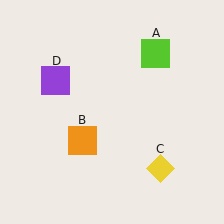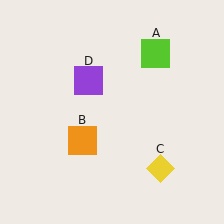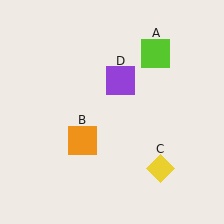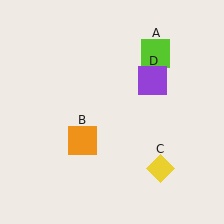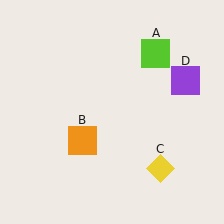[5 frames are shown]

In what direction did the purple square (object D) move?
The purple square (object D) moved right.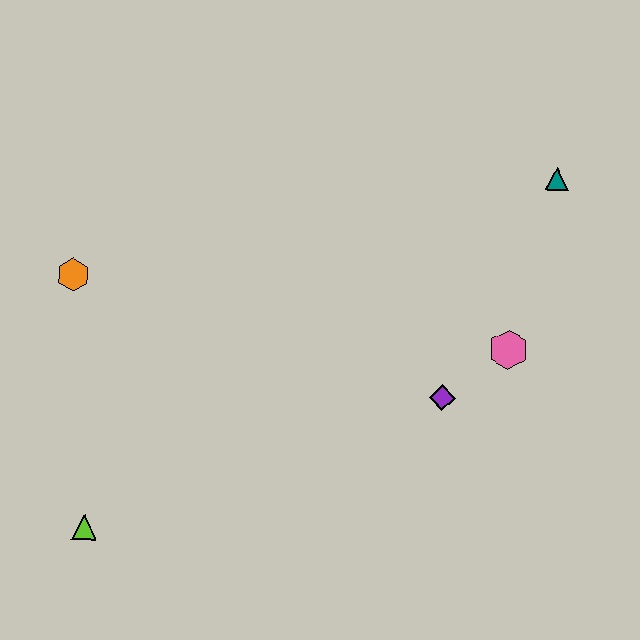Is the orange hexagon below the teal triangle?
Yes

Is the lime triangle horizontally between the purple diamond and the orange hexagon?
Yes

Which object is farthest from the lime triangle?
The teal triangle is farthest from the lime triangle.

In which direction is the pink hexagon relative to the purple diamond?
The pink hexagon is to the right of the purple diamond.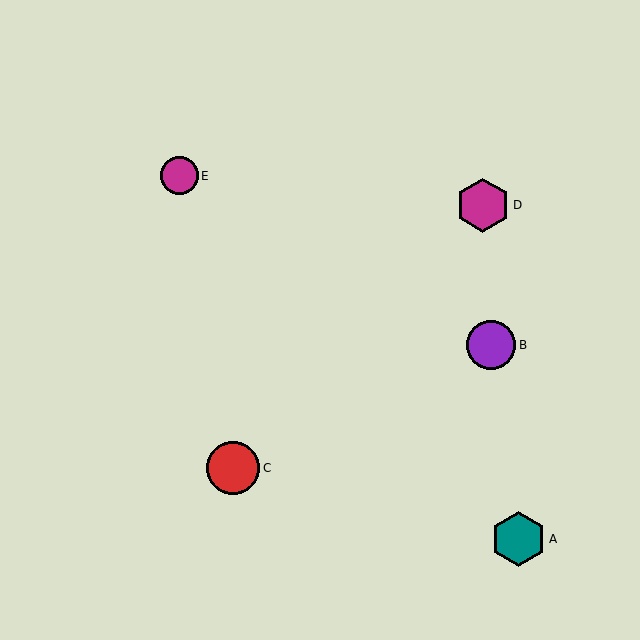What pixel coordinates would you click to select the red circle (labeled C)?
Click at (233, 468) to select the red circle C.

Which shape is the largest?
The teal hexagon (labeled A) is the largest.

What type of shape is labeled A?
Shape A is a teal hexagon.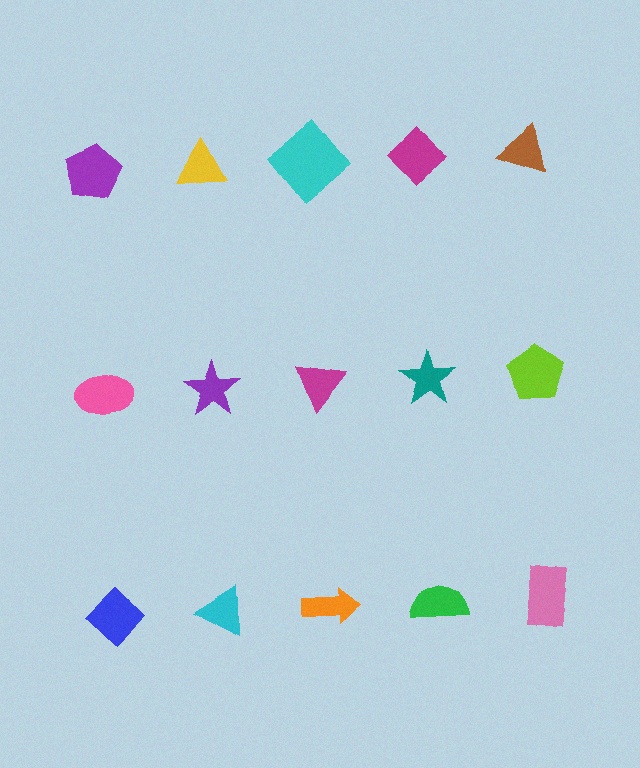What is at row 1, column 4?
A magenta diamond.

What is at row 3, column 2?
A cyan triangle.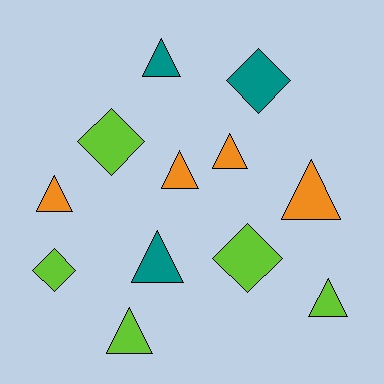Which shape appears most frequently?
Triangle, with 8 objects.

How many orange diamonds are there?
There are no orange diamonds.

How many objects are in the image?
There are 12 objects.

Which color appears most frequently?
Lime, with 5 objects.